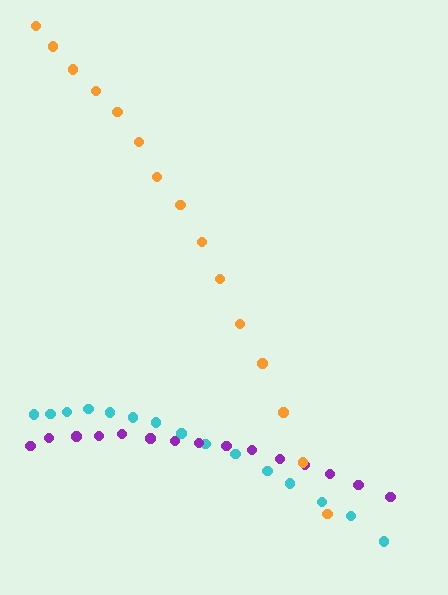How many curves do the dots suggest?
There are 3 distinct paths.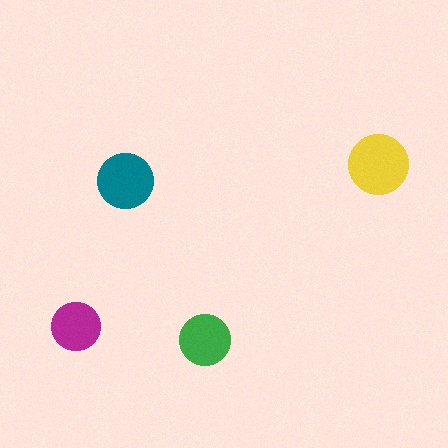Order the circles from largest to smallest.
the yellow one, the teal one, the green one, the magenta one.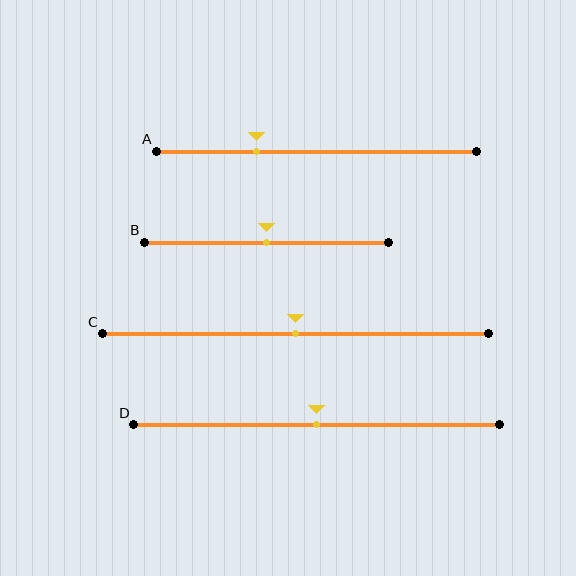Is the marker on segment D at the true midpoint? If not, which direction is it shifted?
Yes, the marker on segment D is at the true midpoint.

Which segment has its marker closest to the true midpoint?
Segment B has its marker closest to the true midpoint.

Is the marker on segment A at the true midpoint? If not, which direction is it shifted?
No, the marker on segment A is shifted to the left by about 19% of the segment length.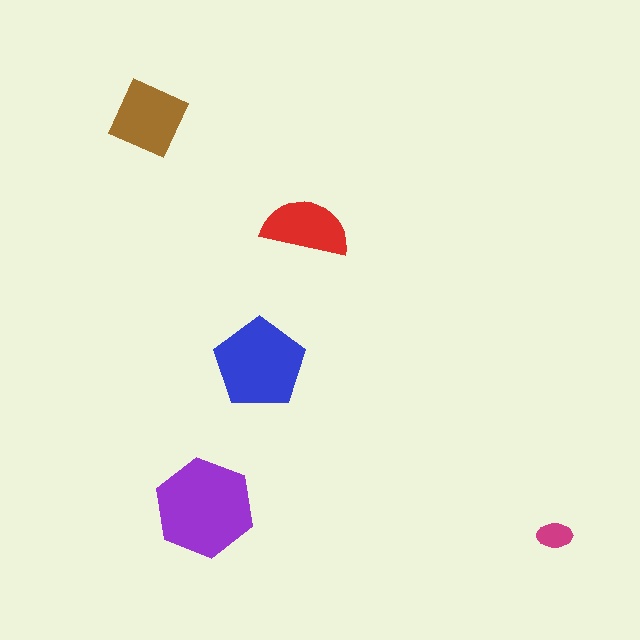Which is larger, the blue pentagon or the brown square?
The blue pentagon.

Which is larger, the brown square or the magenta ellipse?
The brown square.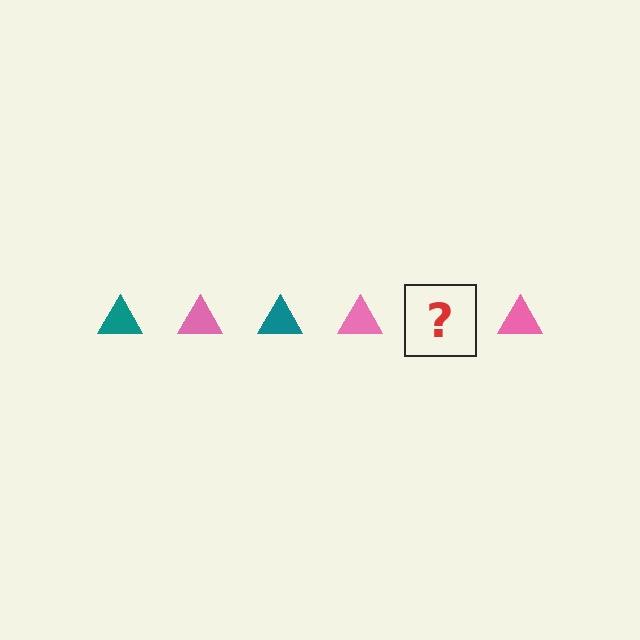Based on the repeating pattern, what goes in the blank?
The blank should be a teal triangle.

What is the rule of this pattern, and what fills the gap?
The rule is that the pattern cycles through teal, pink triangles. The gap should be filled with a teal triangle.